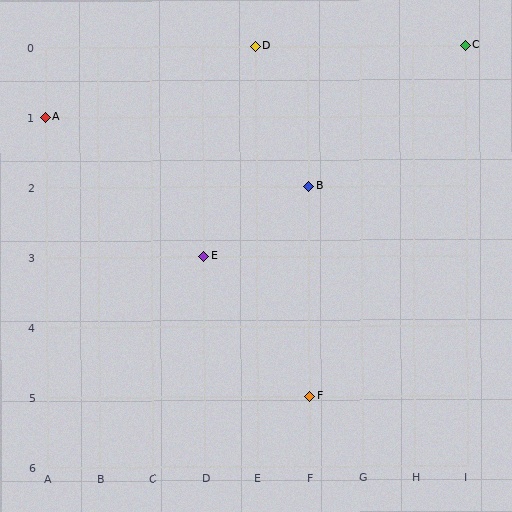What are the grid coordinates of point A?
Point A is at grid coordinates (A, 1).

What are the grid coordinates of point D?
Point D is at grid coordinates (E, 0).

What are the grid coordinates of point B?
Point B is at grid coordinates (F, 2).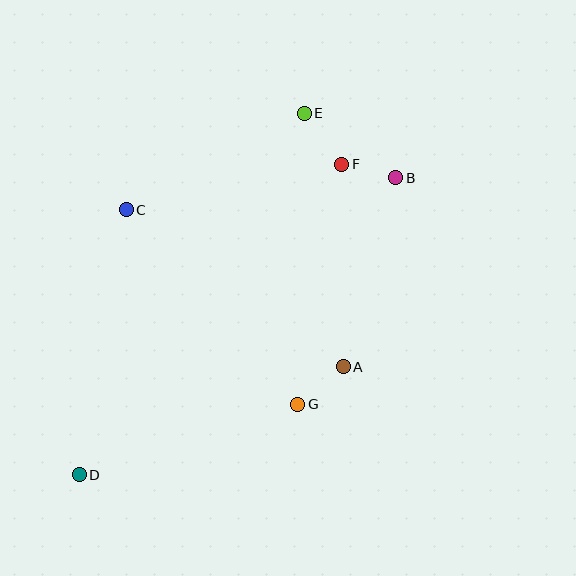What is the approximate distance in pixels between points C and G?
The distance between C and G is approximately 260 pixels.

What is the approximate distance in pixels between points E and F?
The distance between E and F is approximately 63 pixels.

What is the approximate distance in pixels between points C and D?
The distance between C and D is approximately 269 pixels.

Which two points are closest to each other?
Points B and F are closest to each other.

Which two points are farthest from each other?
Points B and D are farthest from each other.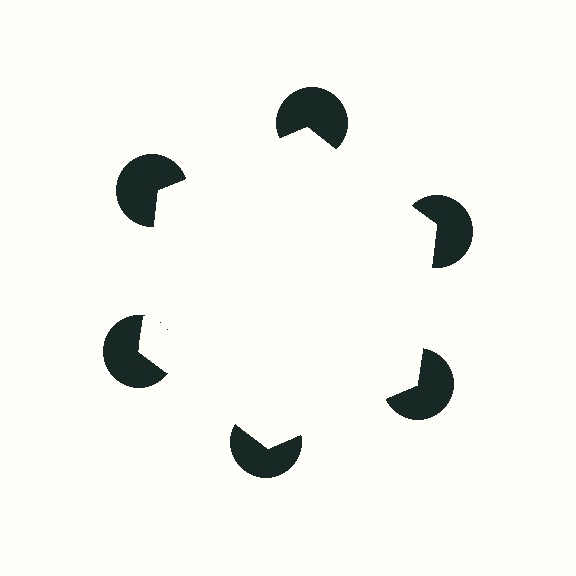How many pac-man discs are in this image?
There are 6 — one at each vertex of the illusory hexagon.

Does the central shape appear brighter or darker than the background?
It typically appears slightly brighter than the background, even though no actual brightness change is drawn.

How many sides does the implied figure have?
6 sides.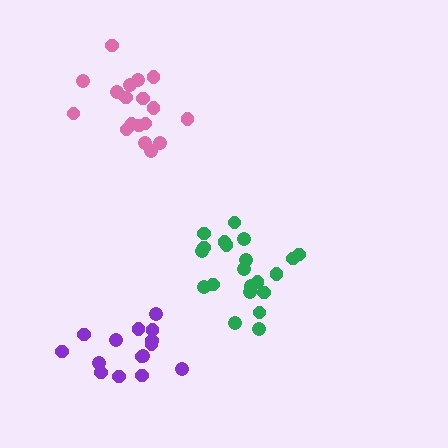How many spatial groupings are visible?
There are 3 spatial groupings.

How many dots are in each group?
Group 1: 18 dots, Group 2: 15 dots, Group 3: 21 dots (54 total).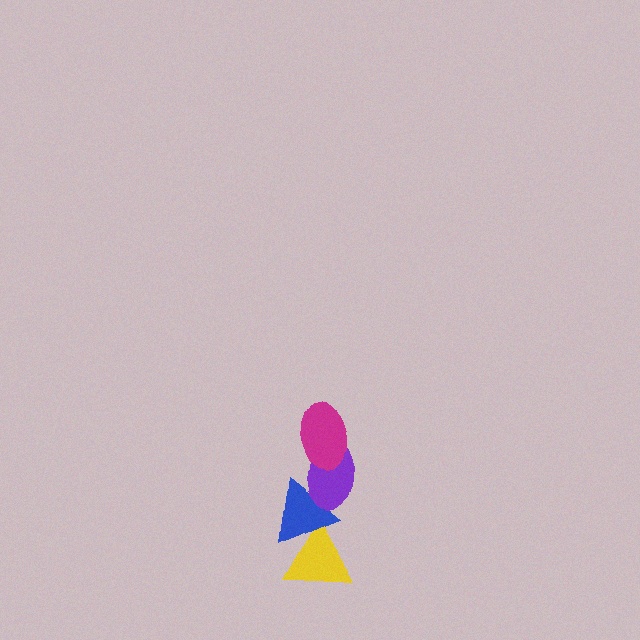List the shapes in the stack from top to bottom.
From top to bottom: the magenta ellipse, the purple ellipse, the blue triangle, the yellow triangle.